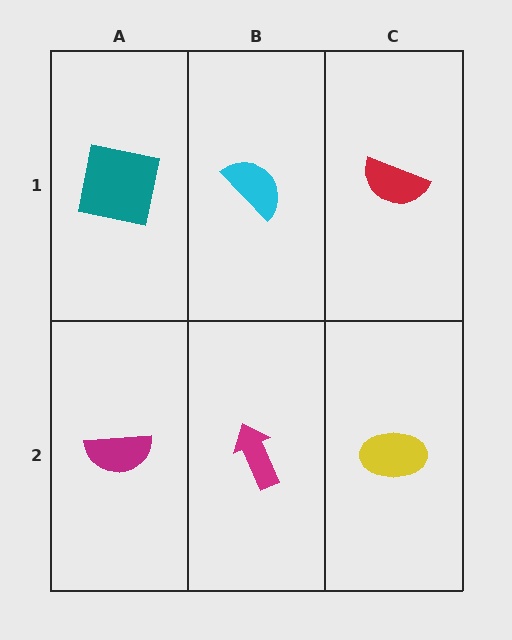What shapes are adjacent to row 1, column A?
A magenta semicircle (row 2, column A), a cyan semicircle (row 1, column B).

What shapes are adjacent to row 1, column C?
A yellow ellipse (row 2, column C), a cyan semicircle (row 1, column B).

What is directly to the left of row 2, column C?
A magenta arrow.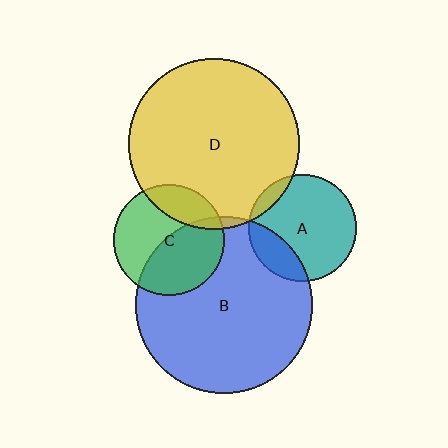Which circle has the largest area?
Circle B (blue).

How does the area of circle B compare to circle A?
Approximately 2.7 times.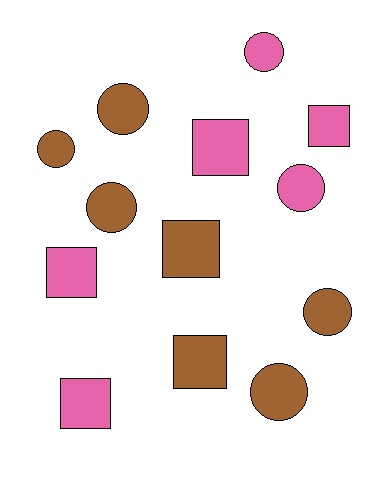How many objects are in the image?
There are 13 objects.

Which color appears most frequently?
Brown, with 7 objects.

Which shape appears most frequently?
Circle, with 7 objects.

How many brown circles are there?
There are 5 brown circles.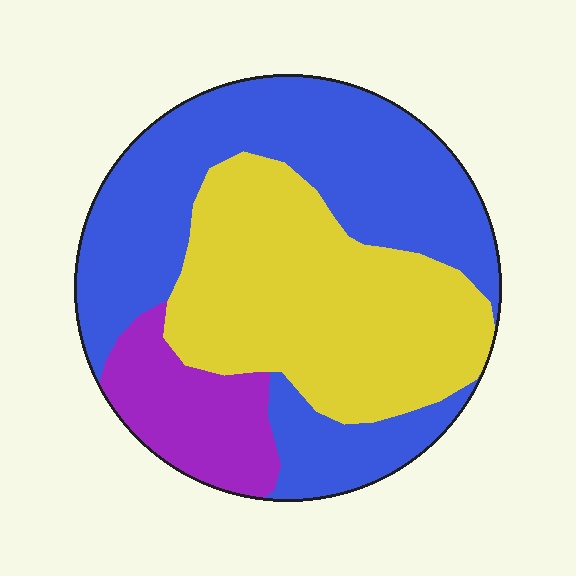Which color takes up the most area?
Blue, at roughly 45%.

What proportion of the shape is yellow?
Yellow takes up between a quarter and a half of the shape.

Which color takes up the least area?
Purple, at roughly 15%.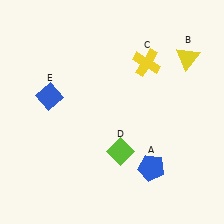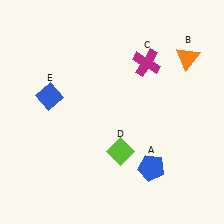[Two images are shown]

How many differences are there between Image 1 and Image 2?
There are 2 differences between the two images.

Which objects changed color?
B changed from yellow to orange. C changed from yellow to magenta.